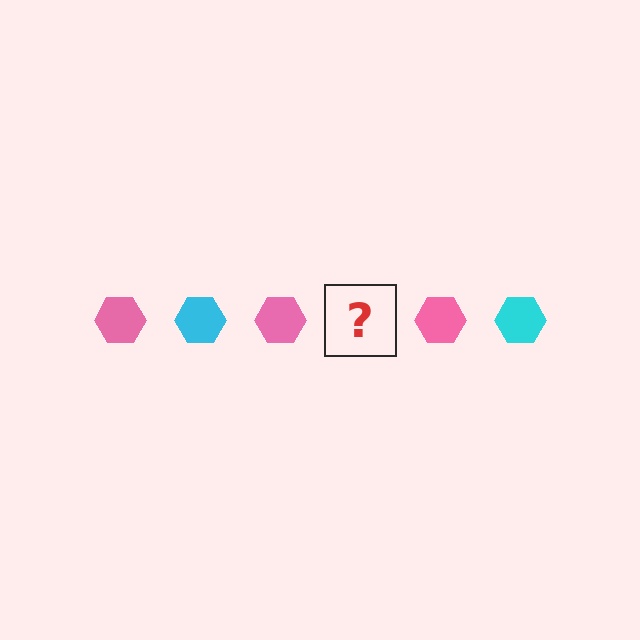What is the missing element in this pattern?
The missing element is a cyan hexagon.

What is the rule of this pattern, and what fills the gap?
The rule is that the pattern cycles through pink, cyan hexagons. The gap should be filled with a cyan hexagon.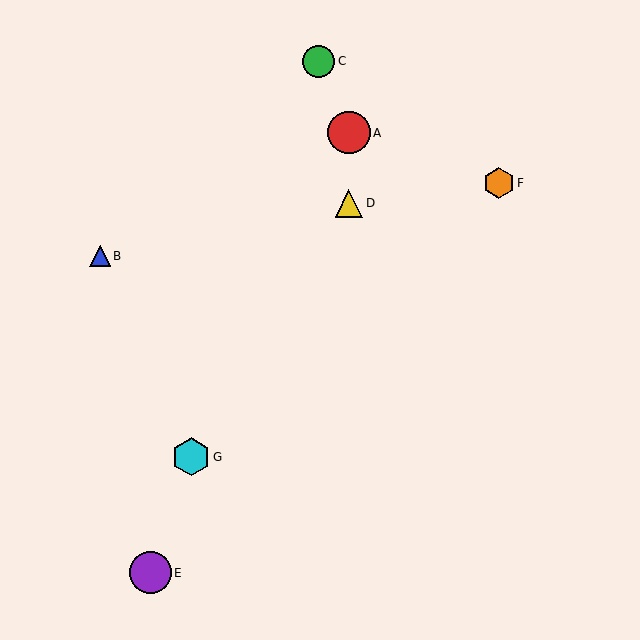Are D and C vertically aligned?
No, D is at x≈349 and C is at x≈319.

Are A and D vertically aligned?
Yes, both are at x≈349.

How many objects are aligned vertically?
2 objects (A, D) are aligned vertically.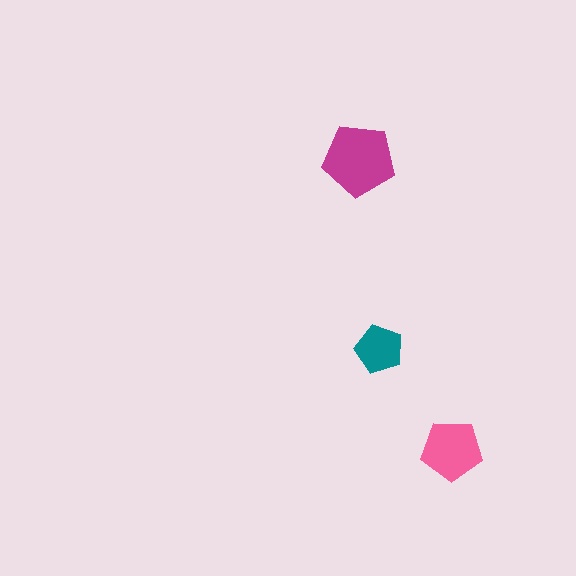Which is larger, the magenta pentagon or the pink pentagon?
The magenta one.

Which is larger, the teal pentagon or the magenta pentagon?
The magenta one.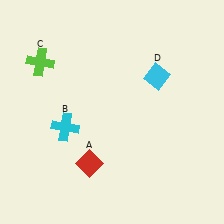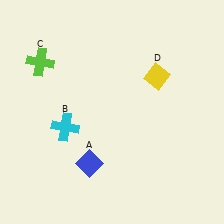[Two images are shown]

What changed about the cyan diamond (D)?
In Image 1, D is cyan. In Image 2, it changed to yellow.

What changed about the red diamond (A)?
In Image 1, A is red. In Image 2, it changed to blue.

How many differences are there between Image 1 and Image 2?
There are 2 differences between the two images.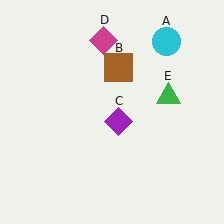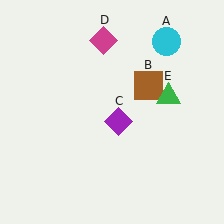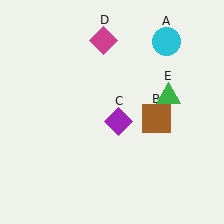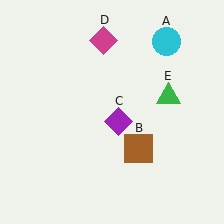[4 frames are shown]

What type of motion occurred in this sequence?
The brown square (object B) rotated clockwise around the center of the scene.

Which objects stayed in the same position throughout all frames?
Cyan circle (object A) and purple diamond (object C) and magenta diamond (object D) and green triangle (object E) remained stationary.